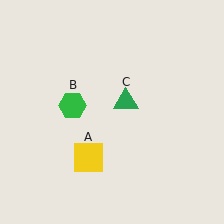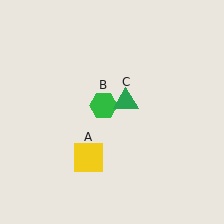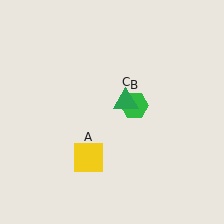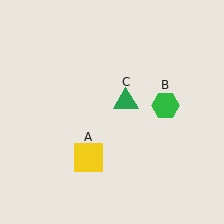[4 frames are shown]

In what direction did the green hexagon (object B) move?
The green hexagon (object B) moved right.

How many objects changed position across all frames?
1 object changed position: green hexagon (object B).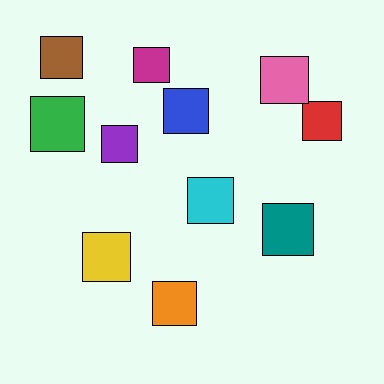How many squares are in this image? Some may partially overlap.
There are 11 squares.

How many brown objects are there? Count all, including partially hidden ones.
There is 1 brown object.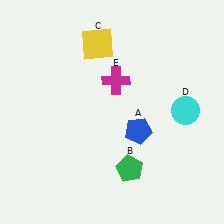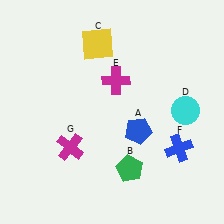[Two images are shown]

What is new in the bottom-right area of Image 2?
A blue cross (F) was added in the bottom-right area of Image 2.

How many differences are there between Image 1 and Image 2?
There are 2 differences between the two images.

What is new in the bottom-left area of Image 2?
A magenta cross (G) was added in the bottom-left area of Image 2.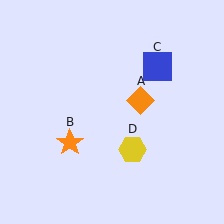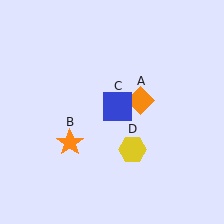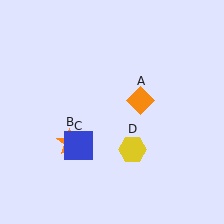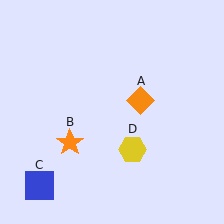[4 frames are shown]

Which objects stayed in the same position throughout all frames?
Orange diamond (object A) and orange star (object B) and yellow hexagon (object D) remained stationary.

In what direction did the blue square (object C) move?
The blue square (object C) moved down and to the left.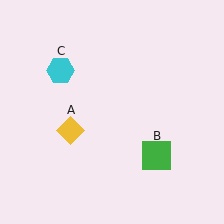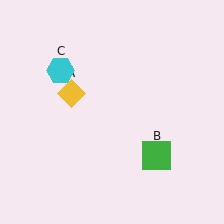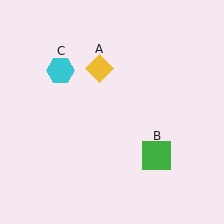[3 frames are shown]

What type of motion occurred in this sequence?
The yellow diamond (object A) rotated clockwise around the center of the scene.